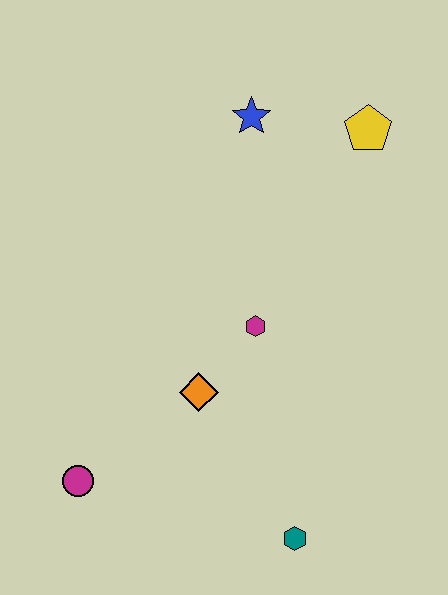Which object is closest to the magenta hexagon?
The orange diamond is closest to the magenta hexagon.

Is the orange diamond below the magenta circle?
No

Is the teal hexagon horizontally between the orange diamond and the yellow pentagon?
Yes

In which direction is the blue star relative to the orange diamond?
The blue star is above the orange diamond.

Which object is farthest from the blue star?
The teal hexagon is farthest from the blue star.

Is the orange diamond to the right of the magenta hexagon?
No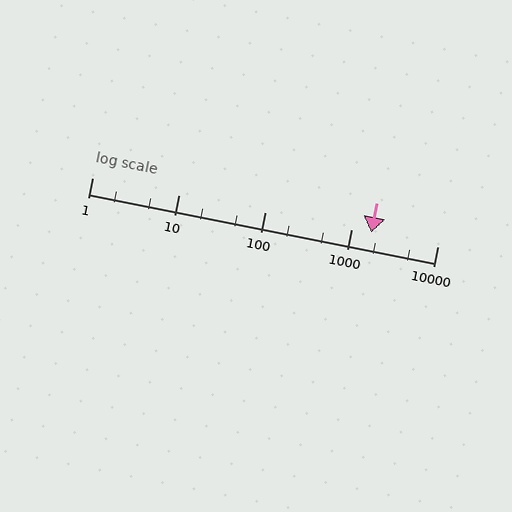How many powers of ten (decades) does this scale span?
The scale spans 4 decades, from 1 to 10000.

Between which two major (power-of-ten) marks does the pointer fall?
The pointer is between 1000 and 10000.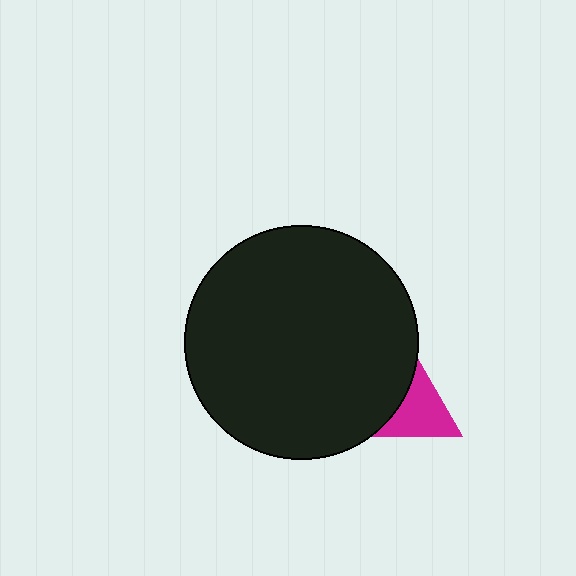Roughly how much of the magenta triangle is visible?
About half of it is visible (roughly 46%).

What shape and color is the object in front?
The object in front is a black circle.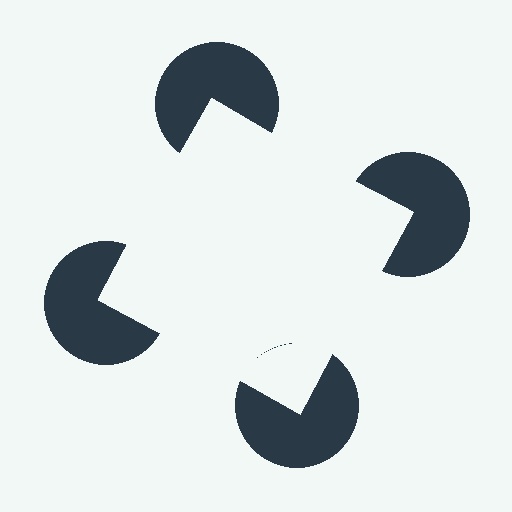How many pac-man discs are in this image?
There are 4 — one at each vertex of the illusory square.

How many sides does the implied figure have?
4 sides.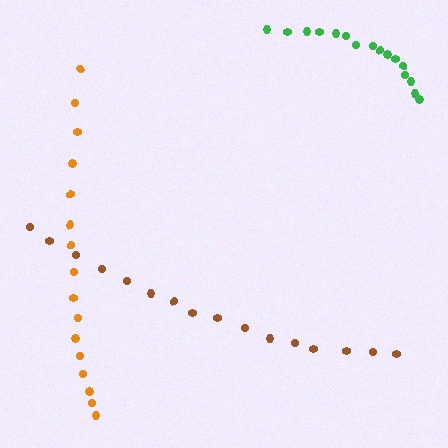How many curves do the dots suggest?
There are 3 distinct paths.